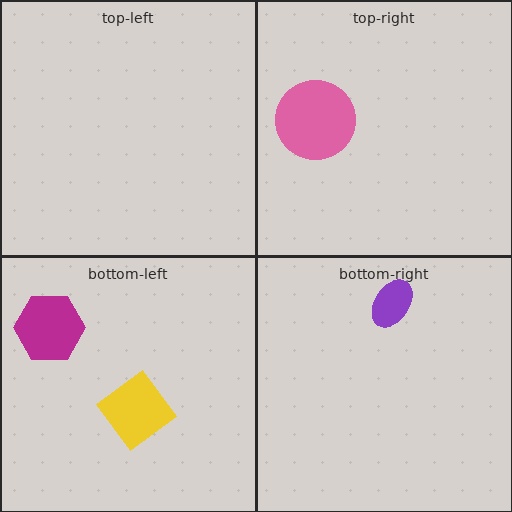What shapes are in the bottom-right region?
The purple ellipse.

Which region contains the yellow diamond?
The bottom-left region.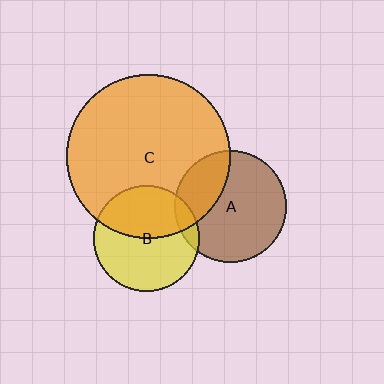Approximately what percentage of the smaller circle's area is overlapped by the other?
Approximately 10%.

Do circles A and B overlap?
Yes.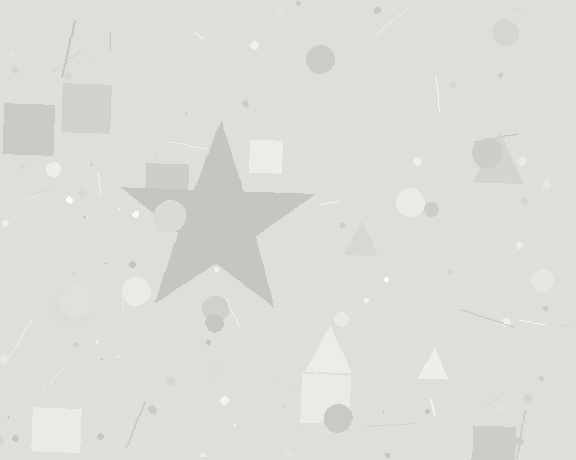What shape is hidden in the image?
A star is hidden in the image.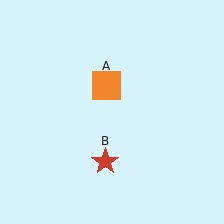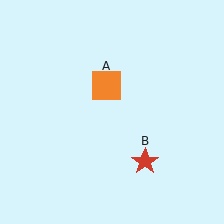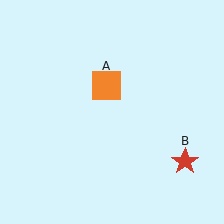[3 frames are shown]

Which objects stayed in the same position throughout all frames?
Orange square (object A) remained stationary.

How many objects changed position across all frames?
1 object changed position: red star (object B).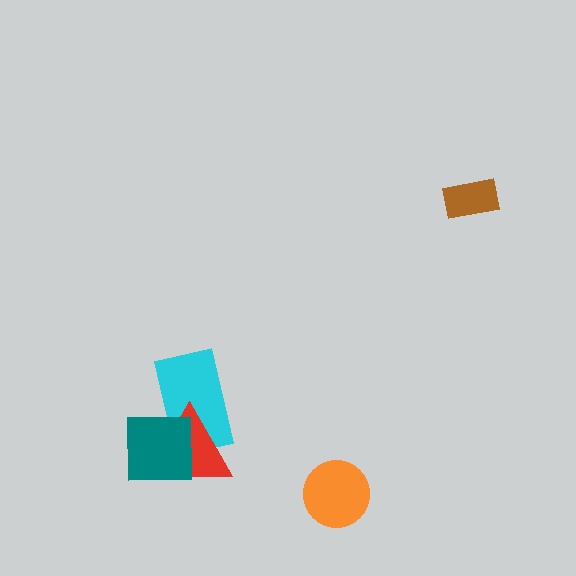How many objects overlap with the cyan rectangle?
2 objects overlap with the cyan rectangle.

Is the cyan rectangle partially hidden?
Yes, it is partially covered by another shape.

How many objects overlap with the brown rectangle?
0 objects overlap with the brown rectangle.